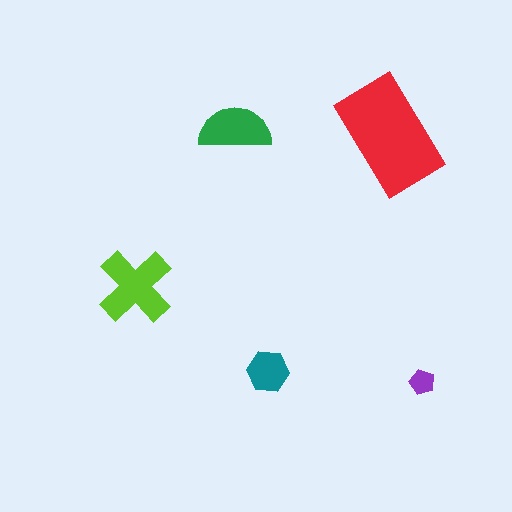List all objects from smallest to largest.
The purple pentagon, the teal hexagon, the green semicircle, the lime cross, the red rectangle.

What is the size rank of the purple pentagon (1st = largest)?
5th.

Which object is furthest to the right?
The purple pentagon is rightmost.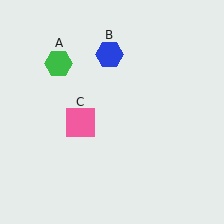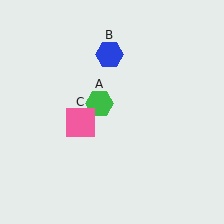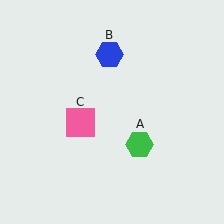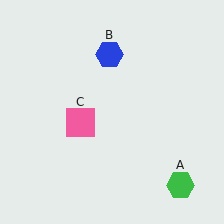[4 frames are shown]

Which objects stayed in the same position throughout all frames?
Blue hexagon (object B) and pink square (object C) remained stationary.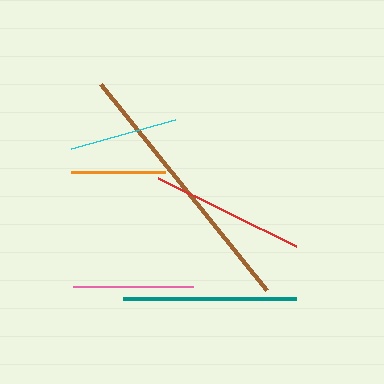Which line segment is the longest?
The brown line is the longest at approximately 265 pixels.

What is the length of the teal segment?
The teal segment is approximately 173 pixels long.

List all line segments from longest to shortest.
From longest to shortest: brown, teal, red, pink, cyan, orange.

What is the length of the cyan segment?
The cyan segment is approximately 109 pixels long.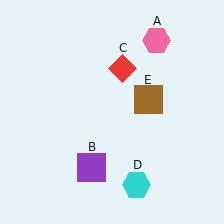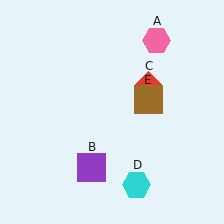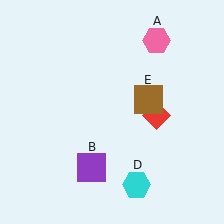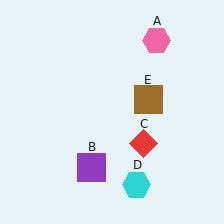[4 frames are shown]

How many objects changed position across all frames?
1 object changed position: red diamond (object C).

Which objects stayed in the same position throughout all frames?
Pink hexagon (object A) and purple square (object B) and cyan hexagon (object D) and brown square (object E) remained stationary.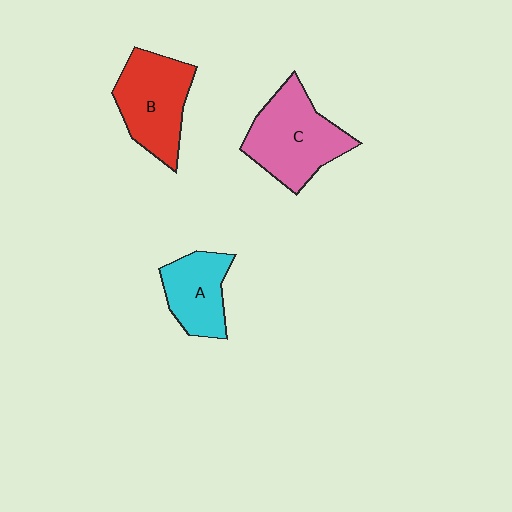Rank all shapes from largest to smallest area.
From largest to smallest: C (pink), B (red), A (cyan).